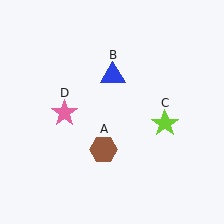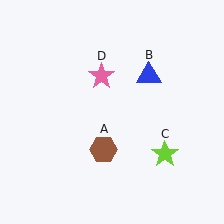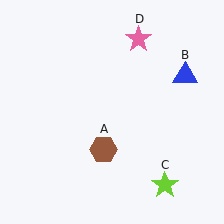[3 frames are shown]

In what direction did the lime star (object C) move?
The lime star (object C) moved down.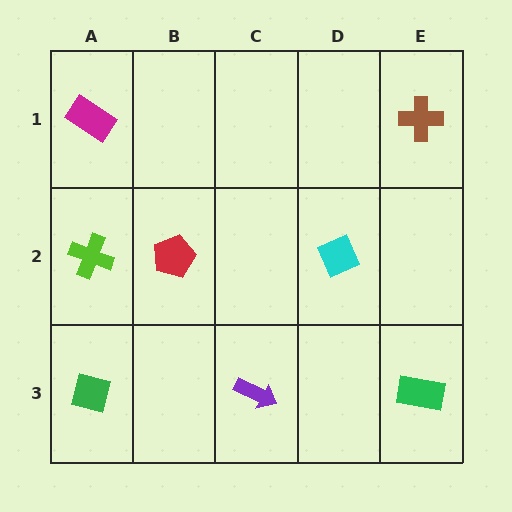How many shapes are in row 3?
3 shapes.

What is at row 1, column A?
A magenta rectangle.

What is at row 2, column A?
A lime cross.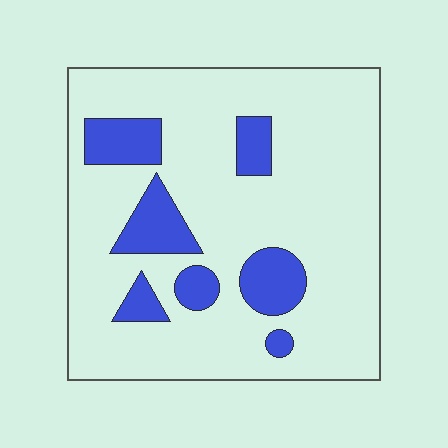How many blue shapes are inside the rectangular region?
7.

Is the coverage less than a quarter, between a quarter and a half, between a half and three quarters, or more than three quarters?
Less than a quarter.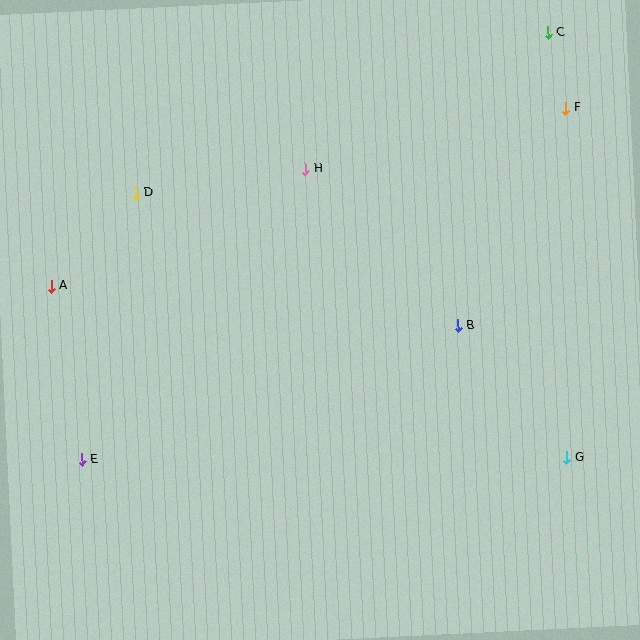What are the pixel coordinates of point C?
Point C is at (548, 32).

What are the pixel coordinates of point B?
Point B is at (458, 325).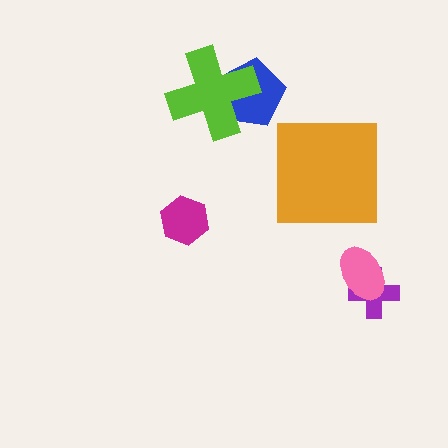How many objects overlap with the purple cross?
1 object overlaps with the purple cross.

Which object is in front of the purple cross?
The pink ellipse is in front of the purple cross.